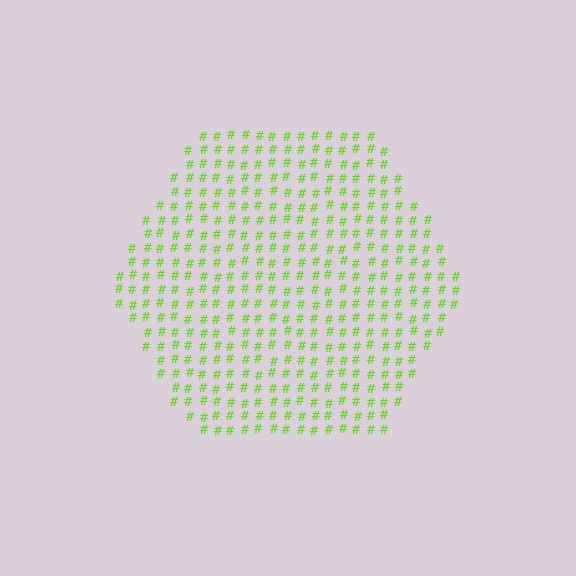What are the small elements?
The small elements are hash symbols.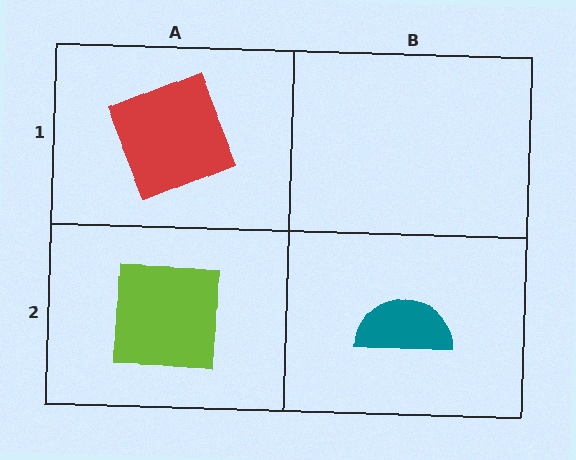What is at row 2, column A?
A lime square.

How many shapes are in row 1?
1 shape.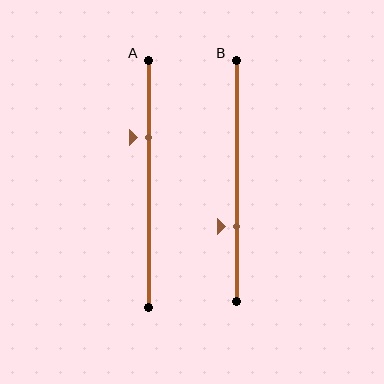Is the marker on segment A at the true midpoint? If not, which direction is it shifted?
No, the marker on segment A is shifted upward by about 19% of the segment length.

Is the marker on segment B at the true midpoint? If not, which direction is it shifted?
No, the marker on segment B is shifted downward by about 19% of the segment length.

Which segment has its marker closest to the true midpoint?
Segment A has its marker closest to the true midpoint.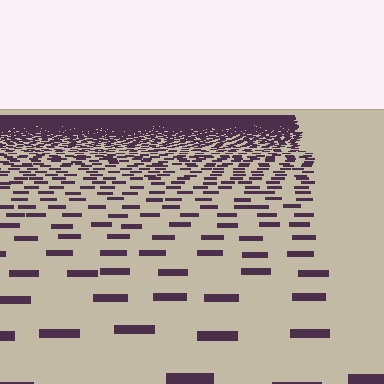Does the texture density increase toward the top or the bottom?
Density increases toward the top.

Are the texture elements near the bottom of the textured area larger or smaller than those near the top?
Larger. Near the bottom, elements are closer to the viewer and appear at a bigger on-screen size.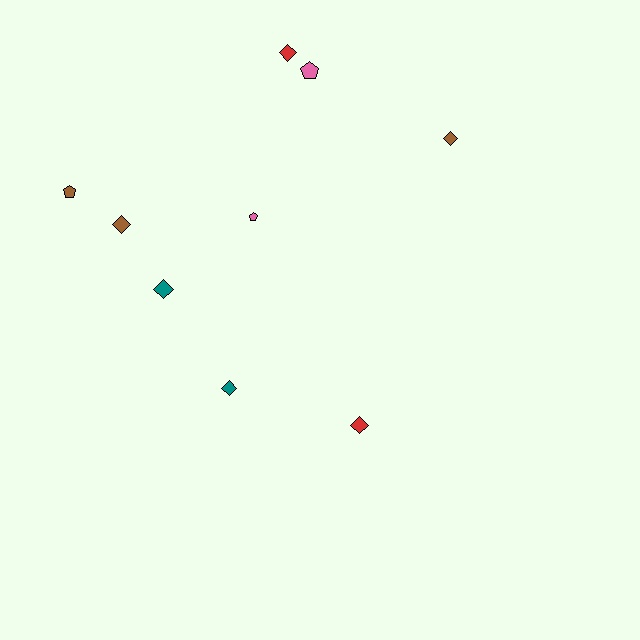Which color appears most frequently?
Brown, with 3 objects.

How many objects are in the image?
There are 9 objects.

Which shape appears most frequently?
Diamond, with 6 objects.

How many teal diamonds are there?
There are 2 teal diamonds.